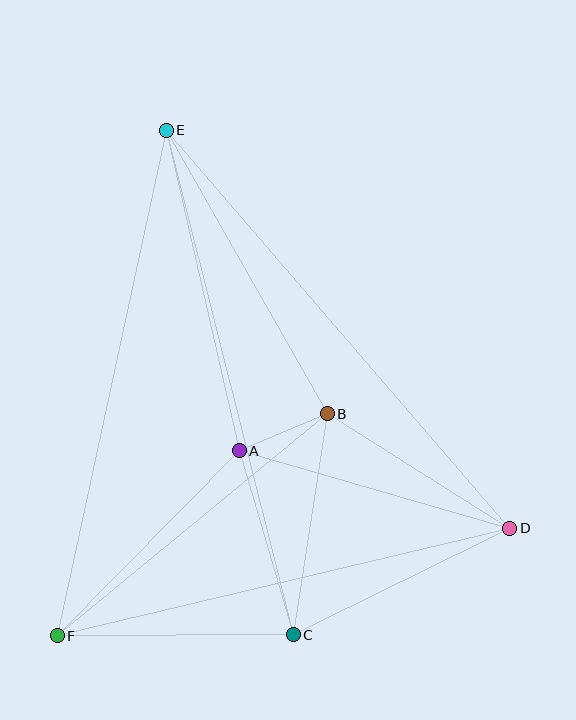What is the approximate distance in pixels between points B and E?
The distance between B and E is approximately 326 pixels.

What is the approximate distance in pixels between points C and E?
The distance between C and E is approximately 520 pixels.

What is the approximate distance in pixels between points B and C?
The distance between B and C is approximately 224 pixels.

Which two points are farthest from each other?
Points D and E are farthest from each other.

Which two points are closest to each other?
Points A and B are closest to each other.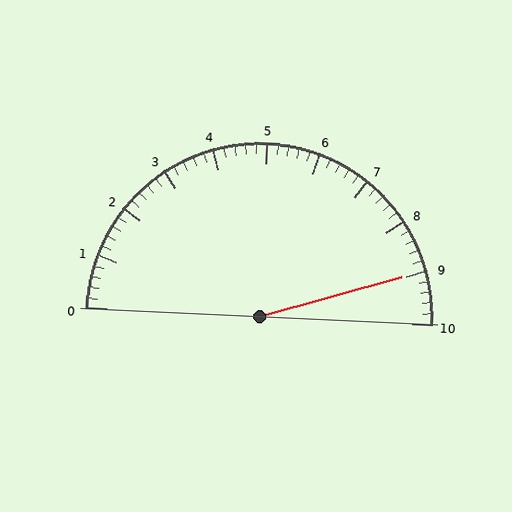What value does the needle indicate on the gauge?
The needle indicates approximately 9.0.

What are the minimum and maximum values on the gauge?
The gauge ranges from 0 to 10.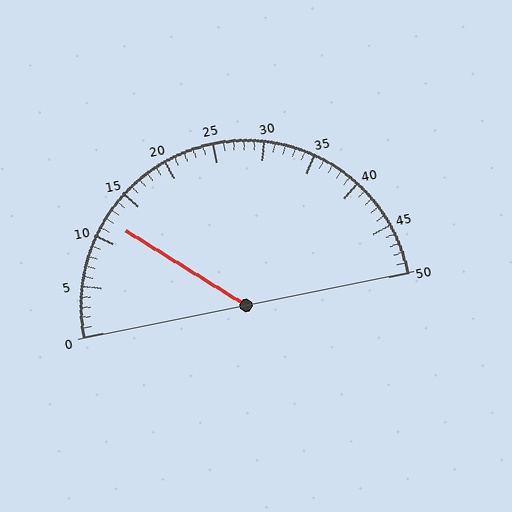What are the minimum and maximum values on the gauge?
The gauge ranges from 0 to 50.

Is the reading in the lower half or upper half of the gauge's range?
The reading is in the lower half of the range (0 to 50).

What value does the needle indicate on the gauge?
The needle indicates approximately 12.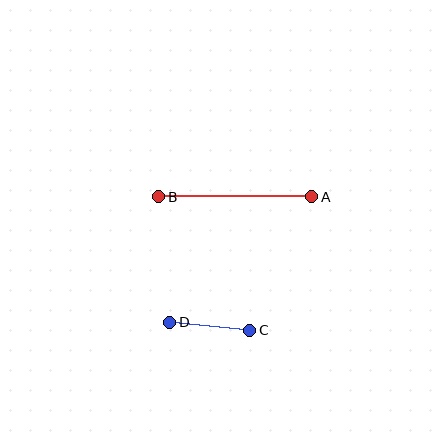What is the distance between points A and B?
The distance is approximately 153 pixels.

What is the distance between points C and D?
The distance is approximately 80 pixels.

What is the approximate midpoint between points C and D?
The midpoint is at approximately (210, 326) pixels.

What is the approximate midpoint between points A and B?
The midpoint is at approximately (235, 197) pixels.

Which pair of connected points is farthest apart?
Points A and B are farthest apart.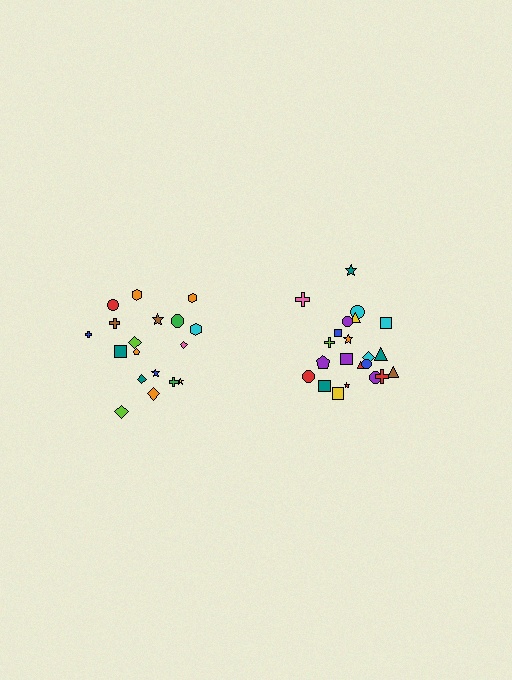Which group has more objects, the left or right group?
The right group.